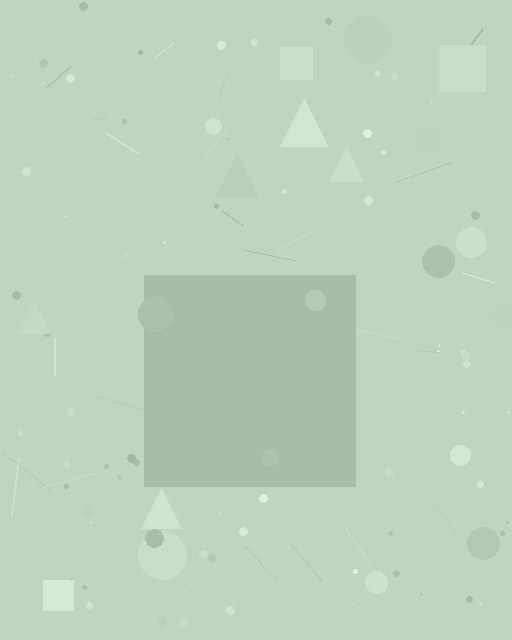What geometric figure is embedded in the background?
A square is embedded in the background.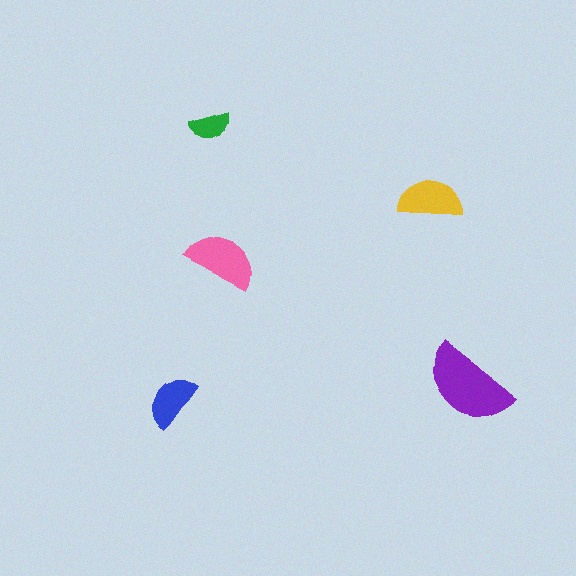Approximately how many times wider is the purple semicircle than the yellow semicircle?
About 1.5 times wider.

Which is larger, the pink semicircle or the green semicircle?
The pink one.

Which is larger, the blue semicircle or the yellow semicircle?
The yellow one.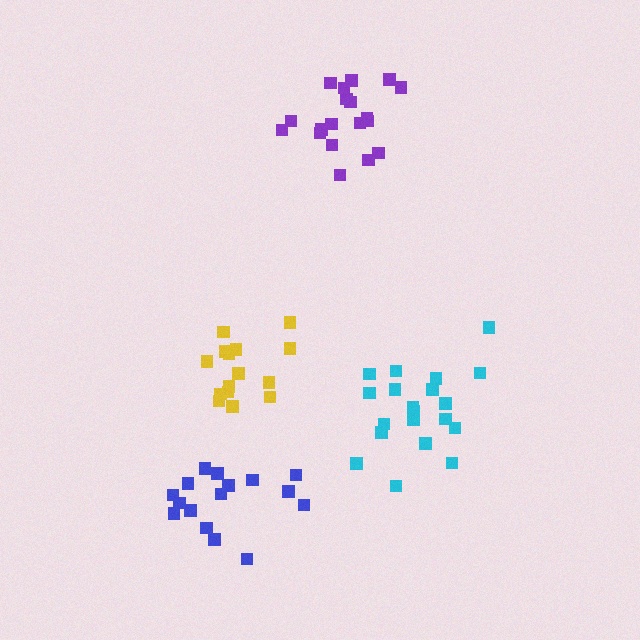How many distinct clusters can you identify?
There are 4 distinct clusters.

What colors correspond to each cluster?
The clusters are colored: yellow, blue, cyan, purple.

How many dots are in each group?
Group 1: 15 dots, Group 2: 16 dots, Group 3: 20 dots, Group 4: 19 dots (70 total).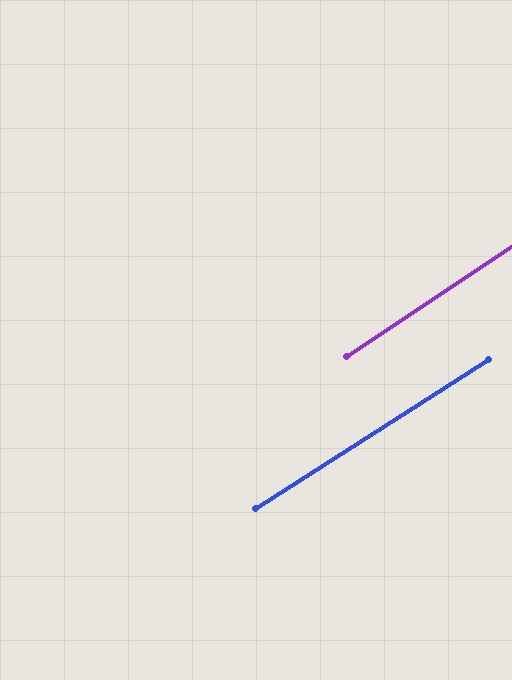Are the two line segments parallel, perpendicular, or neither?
Parallel — their directions differ by only 1.2°.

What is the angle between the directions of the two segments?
Approximately 1 degree.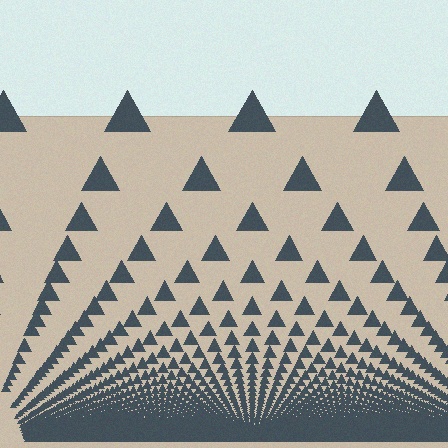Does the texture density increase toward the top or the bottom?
Density increases toward the bottom.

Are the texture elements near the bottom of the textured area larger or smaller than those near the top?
Smaller. The gradient is inverted — elements near the bottom are smaller and denser.